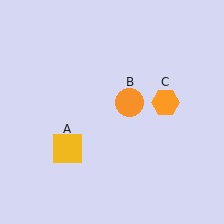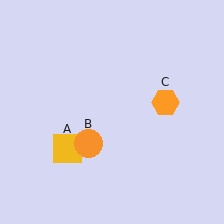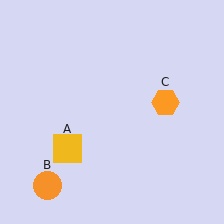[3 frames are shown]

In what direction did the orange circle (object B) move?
The orange circle (object B) moved down and to the left.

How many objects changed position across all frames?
1 object changed position: orange circle (object B).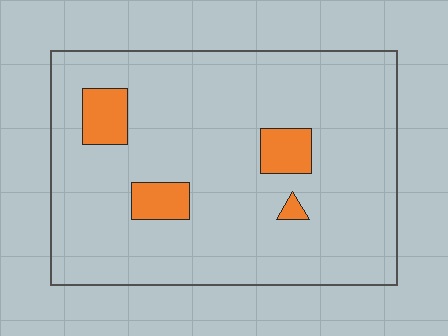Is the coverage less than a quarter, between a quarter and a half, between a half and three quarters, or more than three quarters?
Less than a quarter.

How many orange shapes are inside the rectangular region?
4.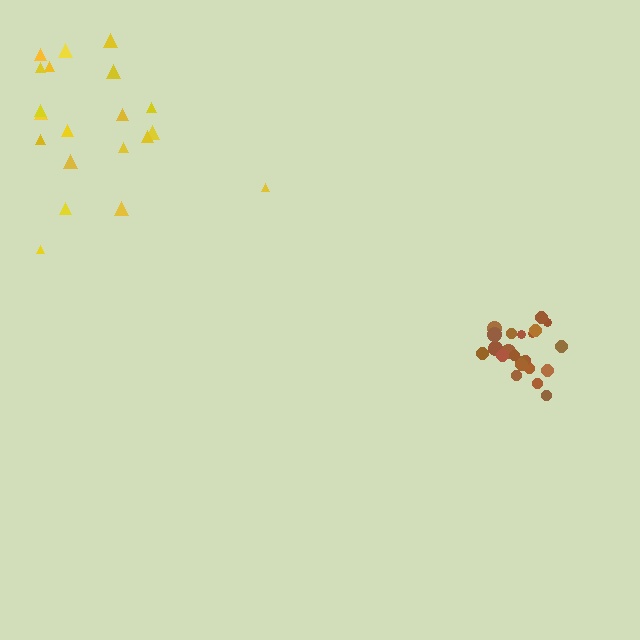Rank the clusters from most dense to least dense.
brown, yellow.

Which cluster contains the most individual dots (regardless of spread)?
Brown (23).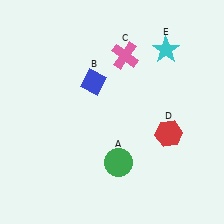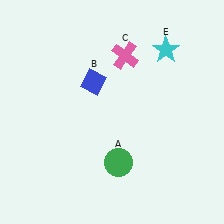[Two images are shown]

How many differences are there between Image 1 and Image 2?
There is 1 difference between the two images.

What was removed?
The red hexagon (D) was removed in Image 2.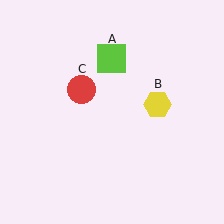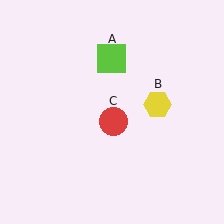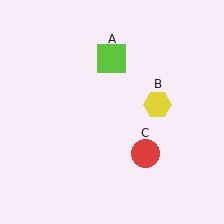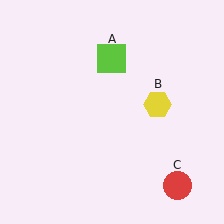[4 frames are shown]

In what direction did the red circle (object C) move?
The red circle (object C) moved down and to the right.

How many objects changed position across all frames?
1 object changed position: red circle (object C).